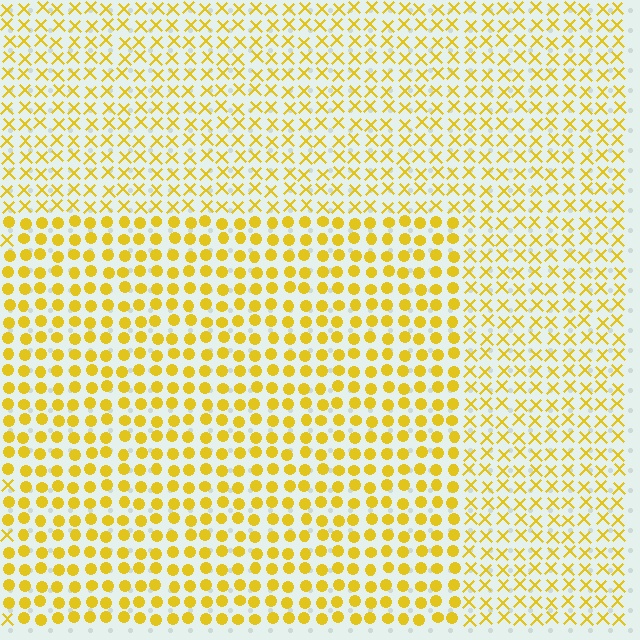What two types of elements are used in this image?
The image uses circles inside the rectangle region and X marks outside it.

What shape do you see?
I see a rectangle.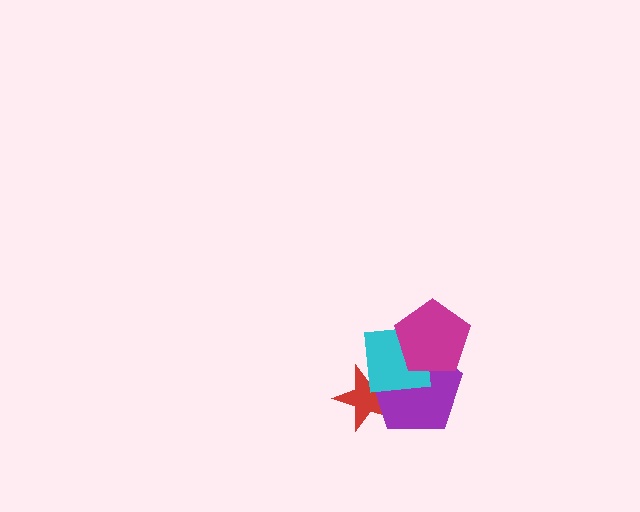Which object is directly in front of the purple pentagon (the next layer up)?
The cyan square is directly in front of the purple pentagon.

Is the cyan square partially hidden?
Yes, it is partially covered by another shape.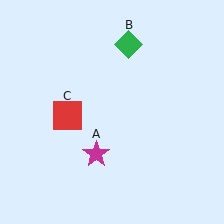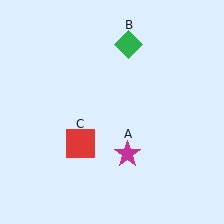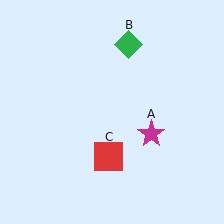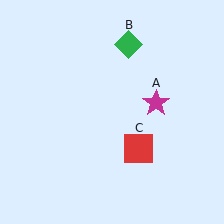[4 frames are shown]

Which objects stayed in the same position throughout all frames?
Green diamond (object B) remained stationary.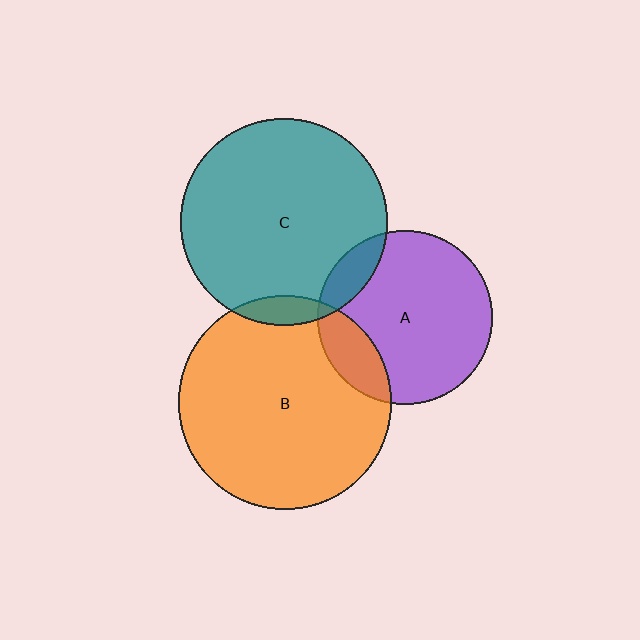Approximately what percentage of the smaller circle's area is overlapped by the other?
Approximately 15%.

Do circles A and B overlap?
Yes.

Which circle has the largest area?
Circle B (orange).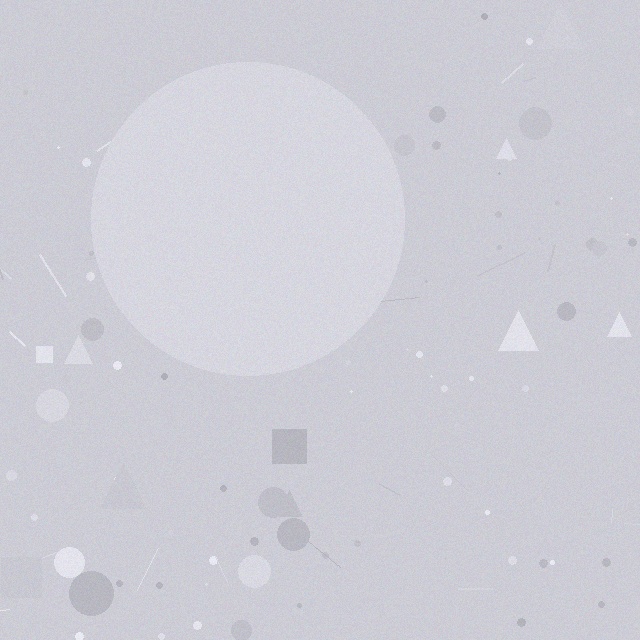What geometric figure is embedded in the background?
A circle is embedded in the background.